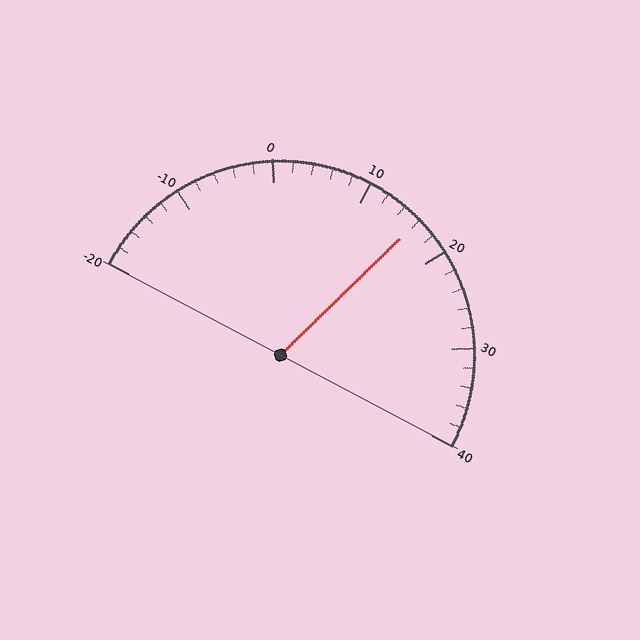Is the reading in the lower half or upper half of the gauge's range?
The reading is in the upper half of the range (-20 to 40).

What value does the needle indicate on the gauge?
The needle indicates approximately 16.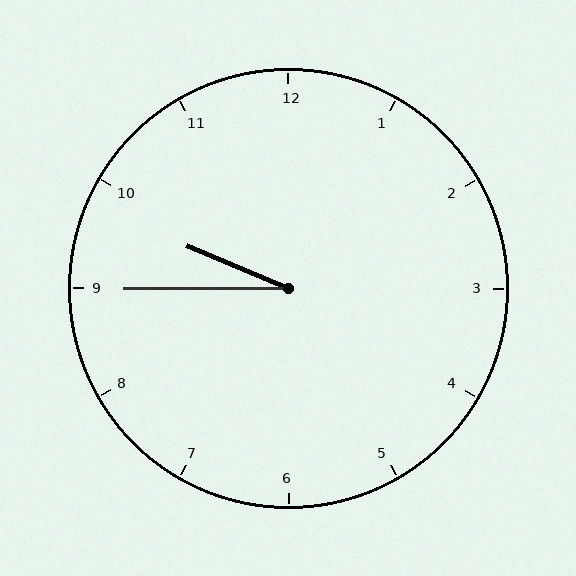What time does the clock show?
9:45.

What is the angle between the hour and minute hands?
Approximately 22 degrees.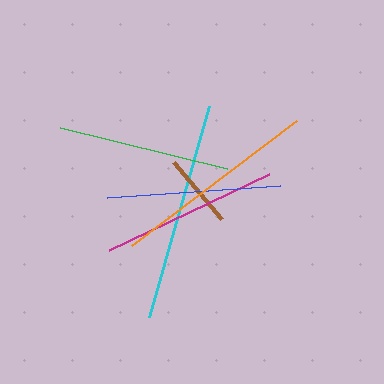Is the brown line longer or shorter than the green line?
The green line is longer than the brown line.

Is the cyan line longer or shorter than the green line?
The cyan line is longer than the green line.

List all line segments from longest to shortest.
From longest to shortest: cyan, orange, magenta, blue, green, brown.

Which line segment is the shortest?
The brown line is the shortest at approximately 75 pixels.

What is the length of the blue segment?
The blue segment is approximately 173 pixels long.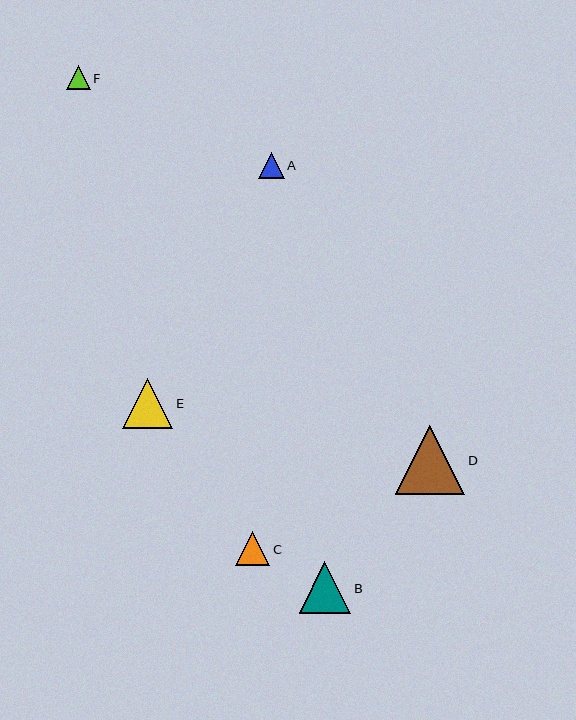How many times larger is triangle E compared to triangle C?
Triangle E is approximately 1.5 times the size of triangle C.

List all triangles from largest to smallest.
From largest to smallest: D, B, E, C, A, F.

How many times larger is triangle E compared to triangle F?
Triangle E is approximately 2.1 times the size of triangle F.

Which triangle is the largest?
Triangle D is the largest with a size of approximately 69 pixels.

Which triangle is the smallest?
Triangle F is the smallest with a size of approximately 24 pixels.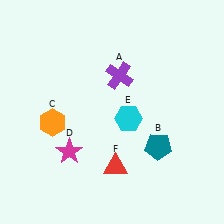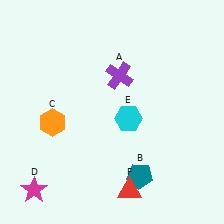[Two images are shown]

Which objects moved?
The objects that moved are: the teal pentagon (B), the magenta star (D), the red triangle (F).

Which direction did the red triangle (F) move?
The red triangle (F) moved down.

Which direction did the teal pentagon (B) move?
The teal pentagon (B) moved down.